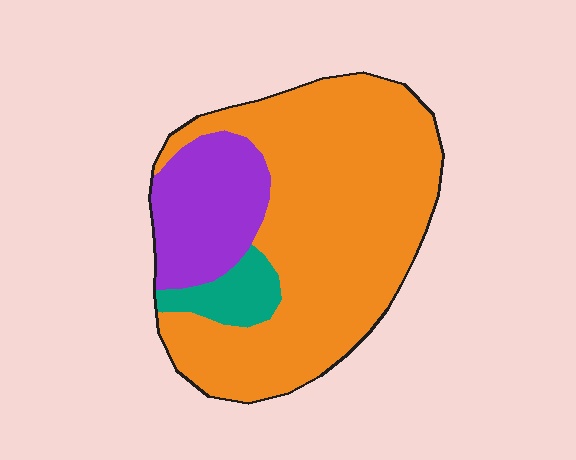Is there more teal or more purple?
Purple.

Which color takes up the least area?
Teal, at roughly 10%.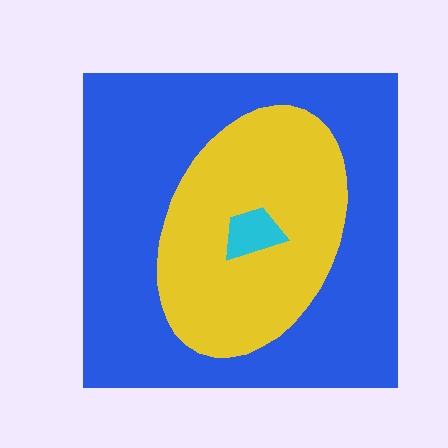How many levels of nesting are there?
3.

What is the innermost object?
The cyan trapezoid.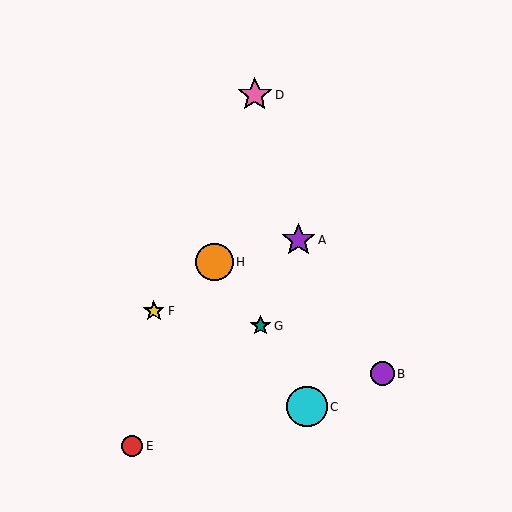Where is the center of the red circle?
The center of the red circle is at (132, 446).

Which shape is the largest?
The cyan circle (labeled C) is the largest.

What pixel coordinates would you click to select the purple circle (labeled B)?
Click at (382, 374) to select the purple circle B.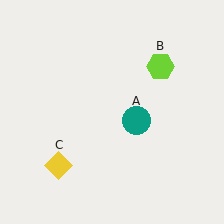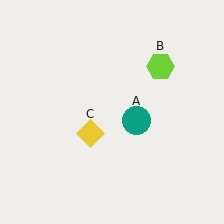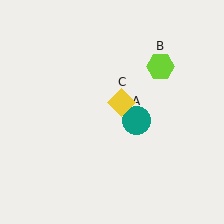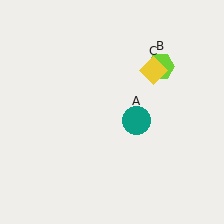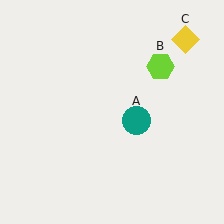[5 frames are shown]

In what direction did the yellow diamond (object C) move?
The yellow diamond (object C) moved up and to the right.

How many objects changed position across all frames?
1 object changed position: yellow diamond (object C).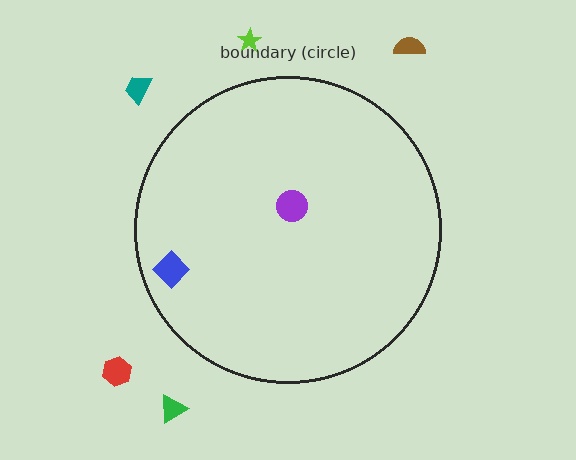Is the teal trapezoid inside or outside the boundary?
Outside.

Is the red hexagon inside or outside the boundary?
Outside.